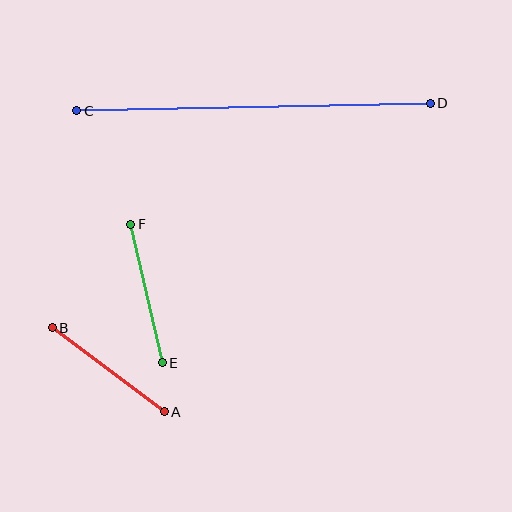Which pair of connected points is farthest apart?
Points C and D are farthest apart.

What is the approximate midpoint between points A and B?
The midpoint is at approximately (108, 370) pixels.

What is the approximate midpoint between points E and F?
The midpoint is at approximately (146, 293) pixels.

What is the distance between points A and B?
The distance is approximately 140 pixels.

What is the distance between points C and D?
The distance is approximately 354 pixels.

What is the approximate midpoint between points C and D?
The midpoint is at approximately (254, 107) pixels.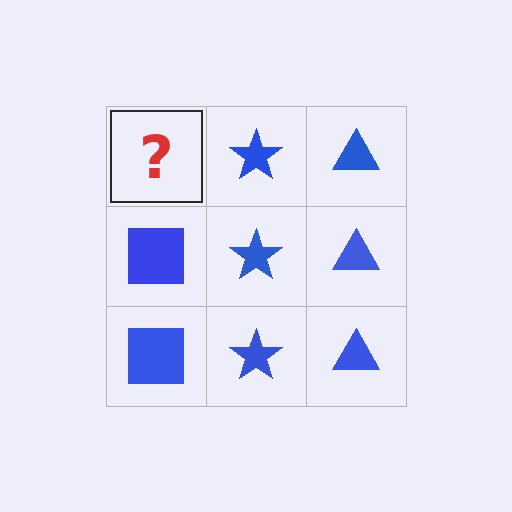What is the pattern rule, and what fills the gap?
The rule is that each column has a consistent shape. The gap should be filled with a blue square.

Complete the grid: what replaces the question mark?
The question mark should be replaced with a blue square.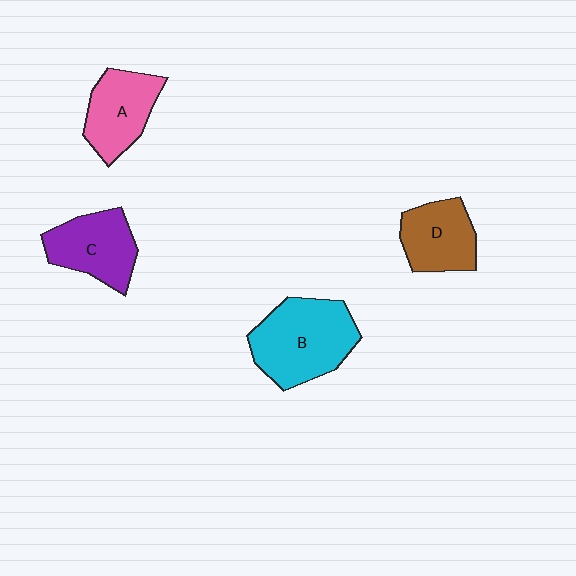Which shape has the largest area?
Shape B (cyan).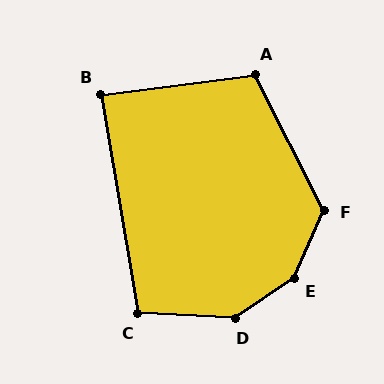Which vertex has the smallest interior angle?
B, at approximately 88 degrees.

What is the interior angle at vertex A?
Approximately 110 degrees (obtuse).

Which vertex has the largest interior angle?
E, at approximately 148 degrees.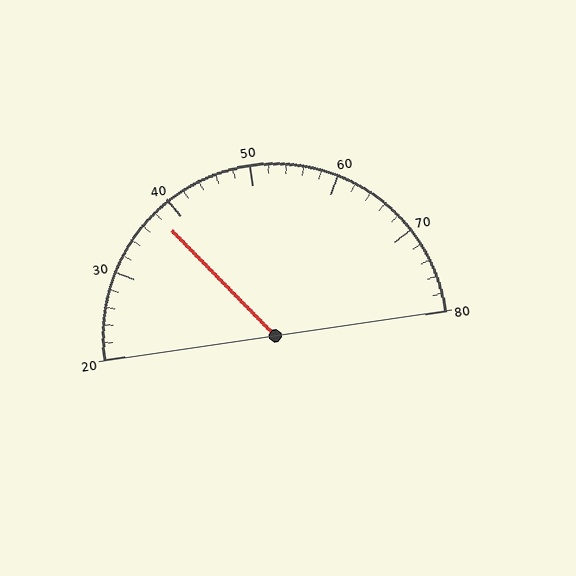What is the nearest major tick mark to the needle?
The nearest major tick mark is 40.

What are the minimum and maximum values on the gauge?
The gauge ranges from 20 to 80.